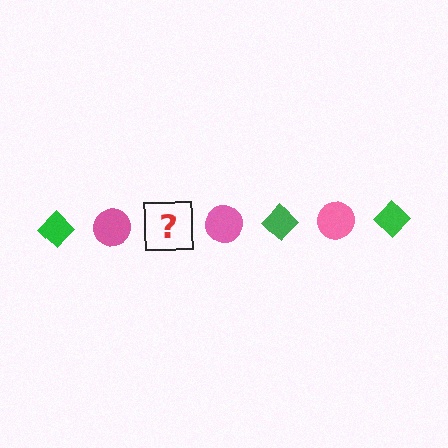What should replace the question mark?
The question mark should be replaced with a green diamond.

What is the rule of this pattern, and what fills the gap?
The rule is that the pattern alternates between green diamond and pink circle. The gap should be filled with a green diamond.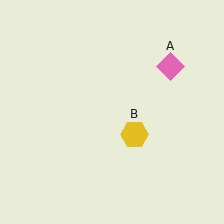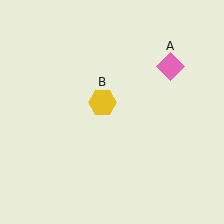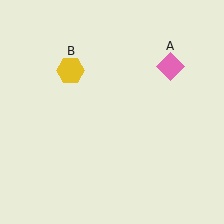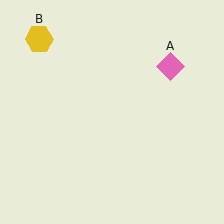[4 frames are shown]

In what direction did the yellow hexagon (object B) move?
The yellow hexagon (object B) moved up and to the left.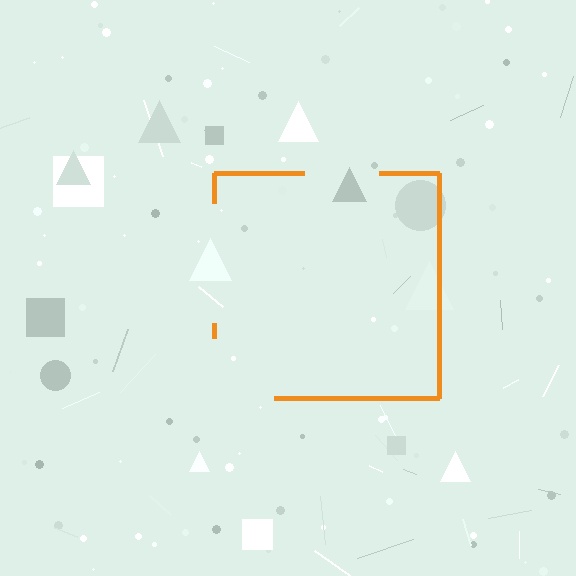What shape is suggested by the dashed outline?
The dashed outline suggests a square.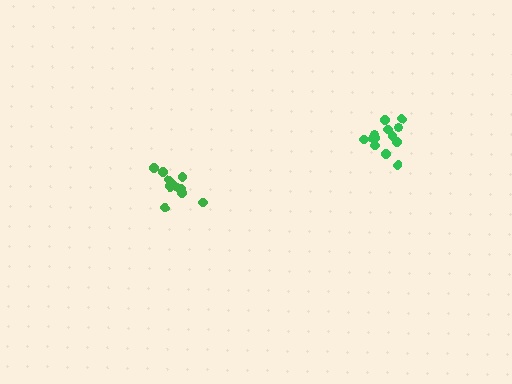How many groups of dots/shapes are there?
There are 2 groups.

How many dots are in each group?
Group 1: 11 dots, Group 2: 13 dots (24 total).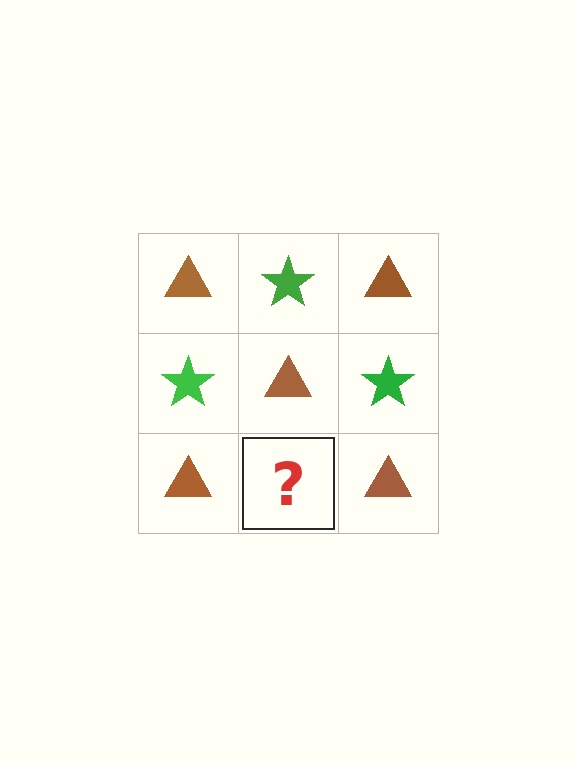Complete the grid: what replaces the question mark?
The question mark should be replaced with a green star.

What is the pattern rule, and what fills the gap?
The rule is that it alternates brown triangle and green star in a checkerboard pattern. The gap should be filled with a green star.